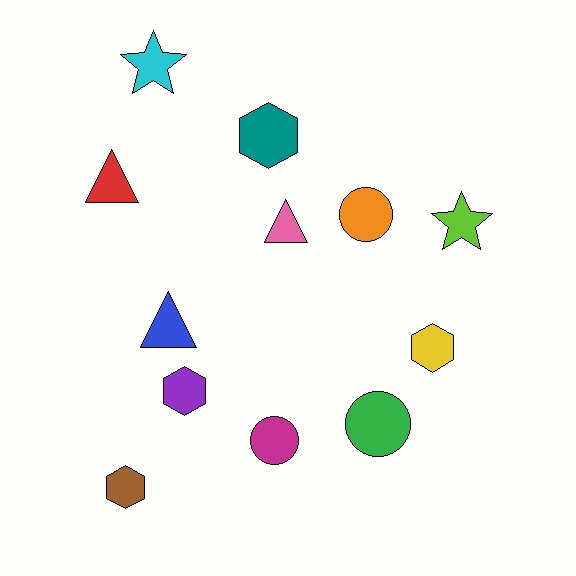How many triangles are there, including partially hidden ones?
There are 3 triangles.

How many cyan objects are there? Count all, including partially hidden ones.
There is 1 cyan object.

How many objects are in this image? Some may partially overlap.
There are 12 objects.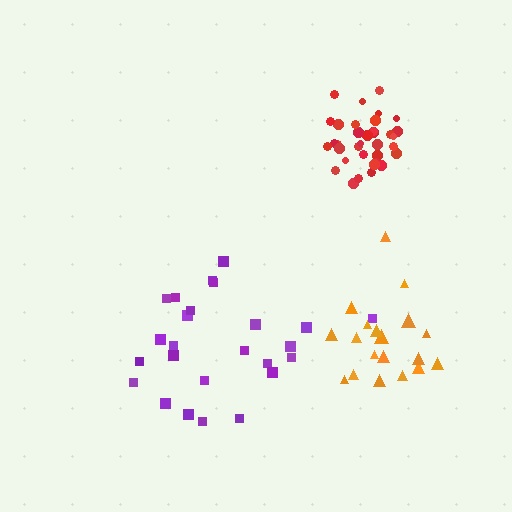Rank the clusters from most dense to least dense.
red, orange, purple.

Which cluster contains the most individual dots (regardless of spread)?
Red (35).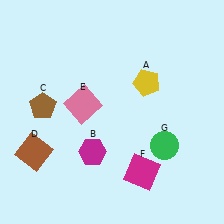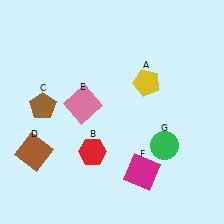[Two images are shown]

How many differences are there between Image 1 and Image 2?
There is 1 difference between the two images.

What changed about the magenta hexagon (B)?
In Image 1, B is magenta. In Image 2, it changed to red.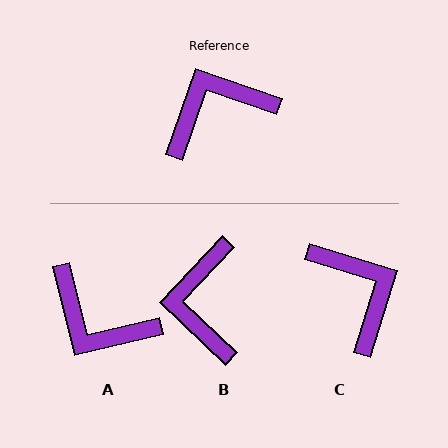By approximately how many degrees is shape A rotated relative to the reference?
Approximately 123 degrees counter-clockwise.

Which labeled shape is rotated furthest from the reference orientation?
A, about 123 degrees away.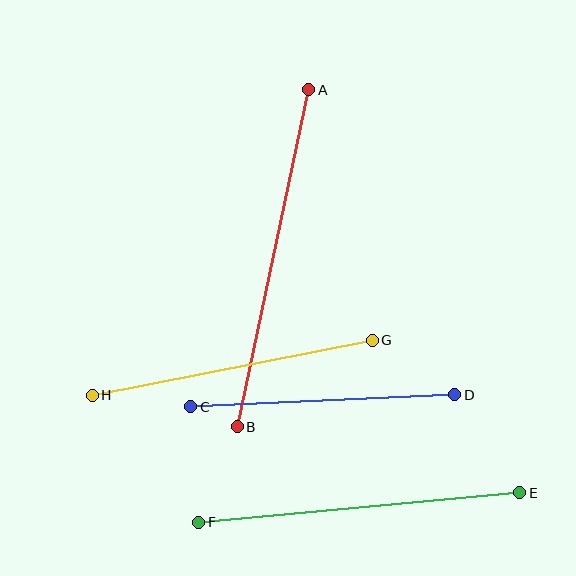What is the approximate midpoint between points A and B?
The midpoint is at approximately (273, 258) pixels.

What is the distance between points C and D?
The distance is approximately 264 pixels.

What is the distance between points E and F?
The distance is approximately 322 pixels.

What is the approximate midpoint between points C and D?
The midpoint is at approximately (323, 401) pixels.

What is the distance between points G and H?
The distance is approximately 285 pixels.